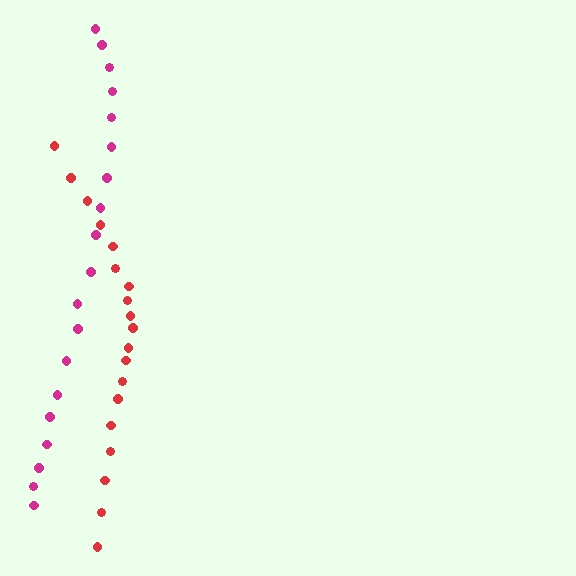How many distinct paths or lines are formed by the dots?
There are 2 distinct paths.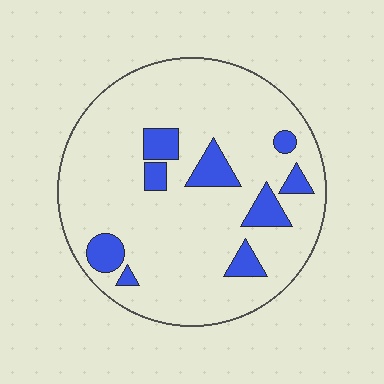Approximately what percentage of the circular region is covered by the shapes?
Approximately 15%.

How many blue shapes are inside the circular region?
9.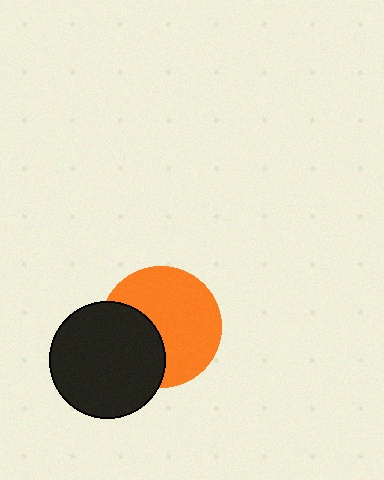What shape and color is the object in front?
The object in front is a black circle.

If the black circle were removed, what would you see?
You would see the complete orange circle.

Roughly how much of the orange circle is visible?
About half of it is visible (roughly 65%).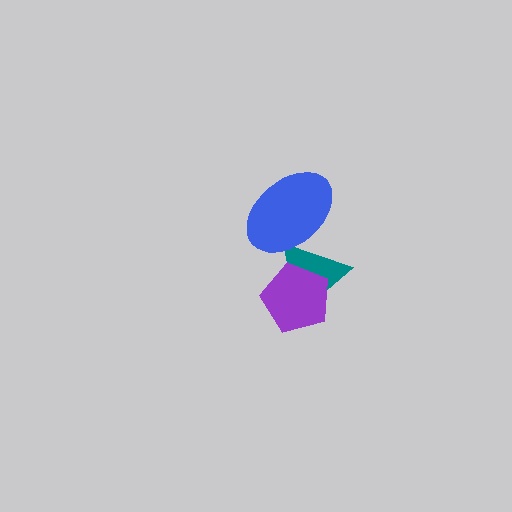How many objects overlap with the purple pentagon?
1 object overlaps with the purple pentagon.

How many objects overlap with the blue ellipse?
1 object overlaps with the blue ellipse.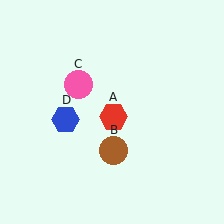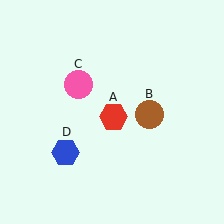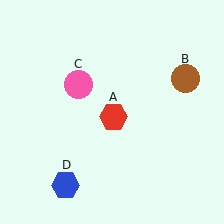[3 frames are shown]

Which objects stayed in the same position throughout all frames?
Red hexagon (object A) and pink circle (object C) remained stationary.